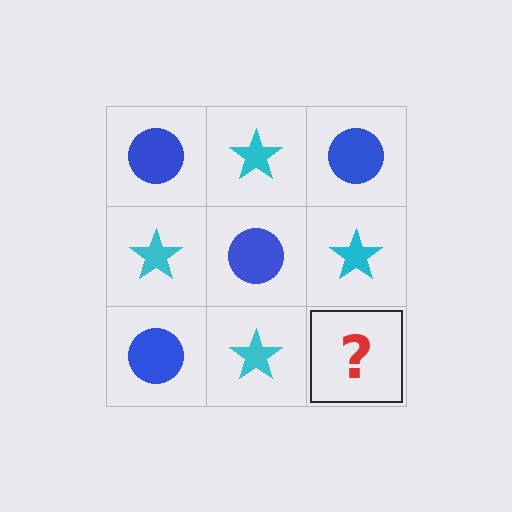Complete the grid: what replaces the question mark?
The question mark should be replaced with a blue circle.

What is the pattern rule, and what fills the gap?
The rule is that it alternates blue circle and cyan star in a checkerboard pattern. The gap should be filled with a blue circle.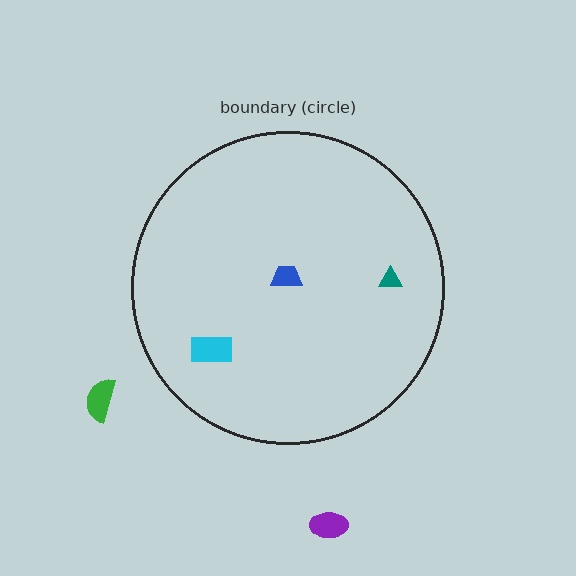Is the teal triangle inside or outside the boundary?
Inside.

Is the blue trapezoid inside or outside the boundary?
Inside.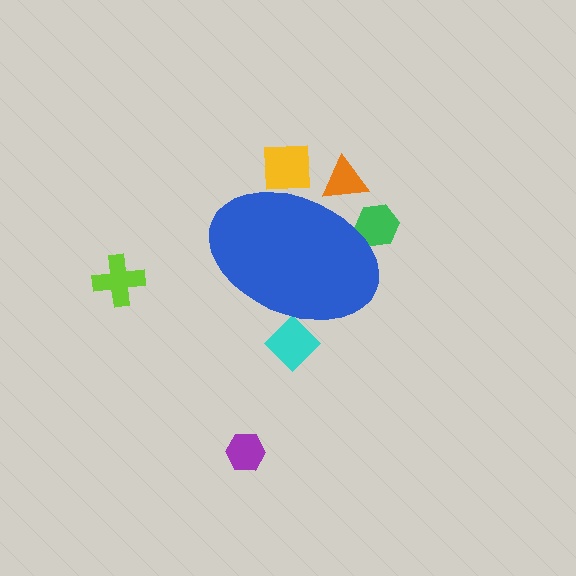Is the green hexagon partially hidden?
Yes, the green hexagon is partially hidden behind the blue ellipse.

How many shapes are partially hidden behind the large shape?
4 shapes are partially hidden.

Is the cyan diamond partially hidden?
Yes, the cyan diamond is partially hidden behind the blue ellipse.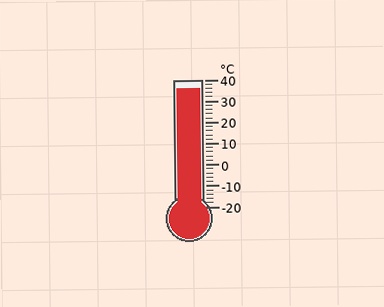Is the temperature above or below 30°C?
The temperature is above 30°C.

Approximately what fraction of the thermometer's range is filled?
The thermometer is filled to approximately 95% of its range.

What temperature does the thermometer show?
The thermometer shows approximately 36°C.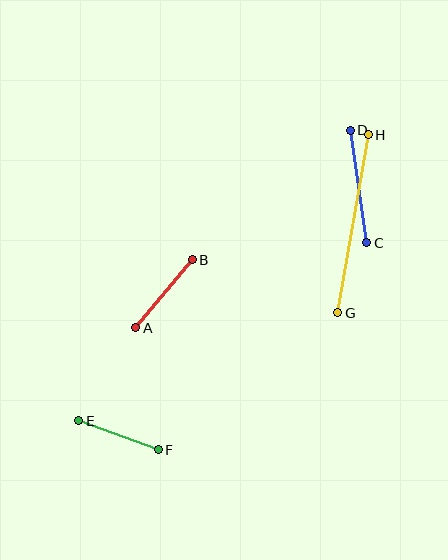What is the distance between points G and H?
The distance is approximately 181 pixels.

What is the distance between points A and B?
The distance is approximately 88 pixels.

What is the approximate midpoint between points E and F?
The midpoint is at approximately (118, 435) pixels.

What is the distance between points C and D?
The distance is approximately 114 pixels.